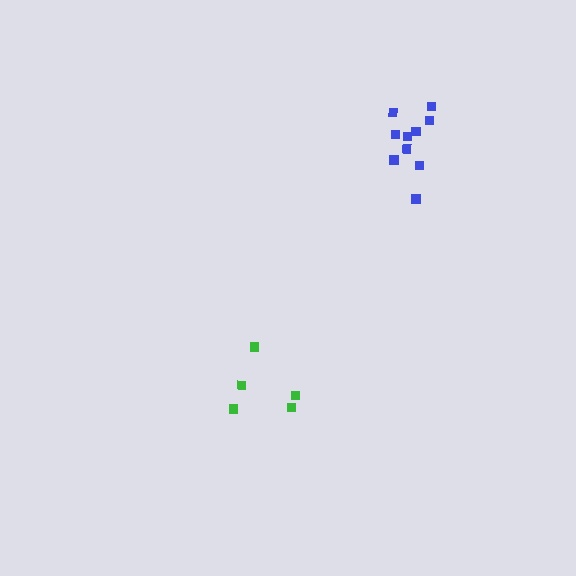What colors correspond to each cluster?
The clusters are colored: green, blue.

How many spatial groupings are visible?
There are 2 spatial groupings.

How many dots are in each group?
Group 1: 5 dots, Group 2: 10 dots (15 total).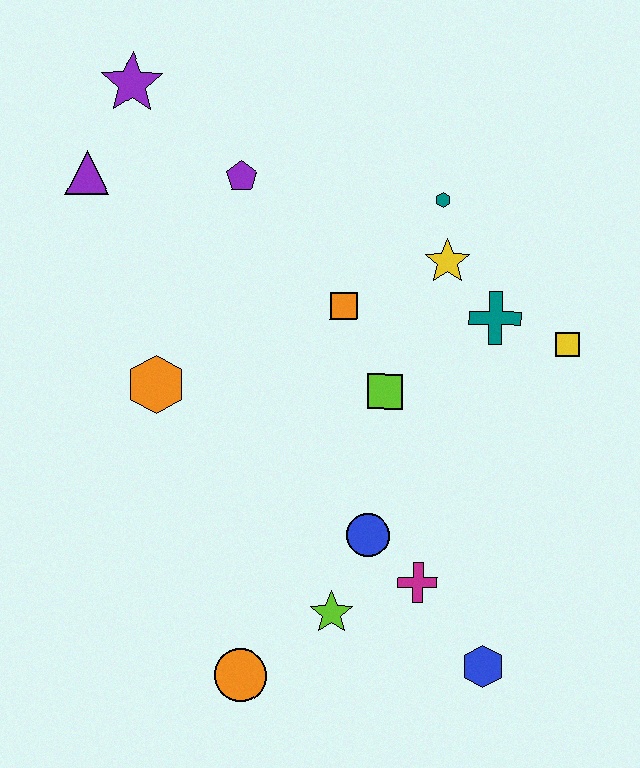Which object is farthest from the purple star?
The blue hexagon is farthest from the purple star.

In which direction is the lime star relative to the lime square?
The lime star is below the lime square.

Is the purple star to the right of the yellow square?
No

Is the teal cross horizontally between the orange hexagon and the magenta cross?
No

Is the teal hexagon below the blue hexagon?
No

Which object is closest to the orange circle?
The lime star is closest to the orange circle.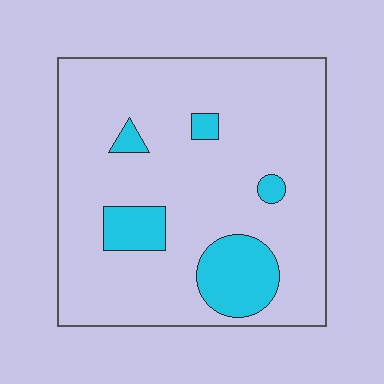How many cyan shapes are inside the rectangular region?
5.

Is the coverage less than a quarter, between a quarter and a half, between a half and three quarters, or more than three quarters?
Less than a quarter.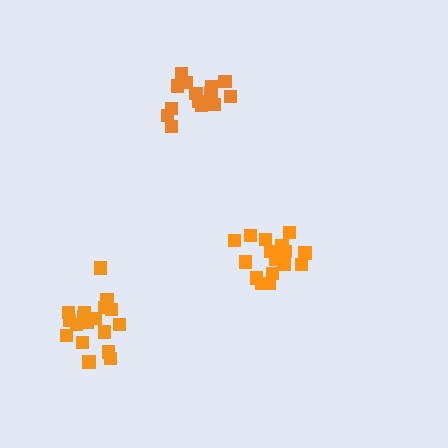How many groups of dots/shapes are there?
There are 3 groups.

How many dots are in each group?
Group 1: 18 dots, Group 2: 15 dots, Group 3: 17 dots (50 total).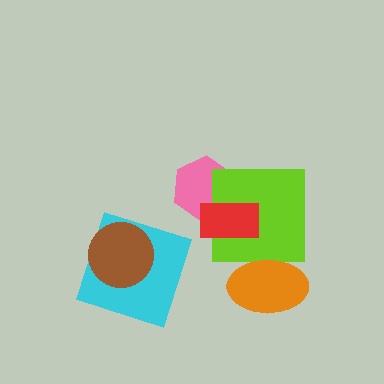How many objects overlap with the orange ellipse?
1 object overlaps with the orange ellipse.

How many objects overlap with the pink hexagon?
2 objects overlap with the pink hexagon.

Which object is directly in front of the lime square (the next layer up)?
The red rectangle is directly in front of the lime square.